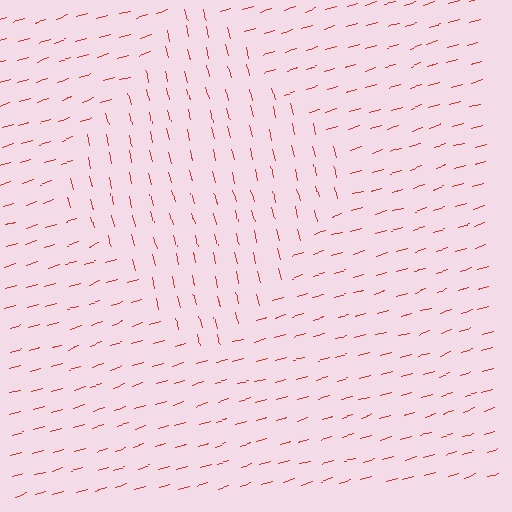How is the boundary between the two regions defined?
The boundary is defined purely by a change in line orientation (approximately 87 degrees difference). All lines are the same color and thickness.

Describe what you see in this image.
The image is filled with small red line segments. A diamond region in the image has lines oriented differently from the surrounding lines, creating a visible texture boundary.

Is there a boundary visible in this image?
Yes, there is a texture boundary formed by a change in line orientation.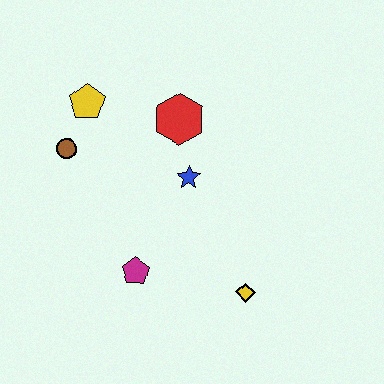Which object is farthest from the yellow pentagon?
The yellow diamond is farthest from the yellow pentagon.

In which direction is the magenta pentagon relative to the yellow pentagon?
The magenta pentagon is below the yellow pentagon.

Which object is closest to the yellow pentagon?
The brown circle is closest to the yellow pentagon.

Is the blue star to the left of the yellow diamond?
Yes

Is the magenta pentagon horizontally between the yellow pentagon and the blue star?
Yes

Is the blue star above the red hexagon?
No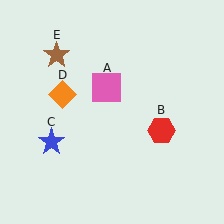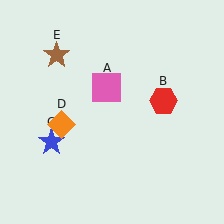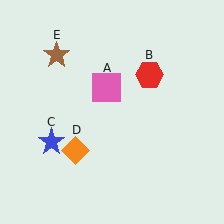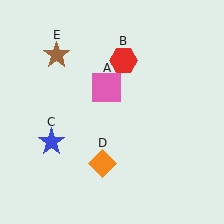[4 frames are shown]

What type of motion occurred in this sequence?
The red hexagon (object B), orange diamond (object D) rotated counterclockwise around the center of the scene.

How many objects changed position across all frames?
2 objects changed position: red hexagon (object B), orange diamond (object D).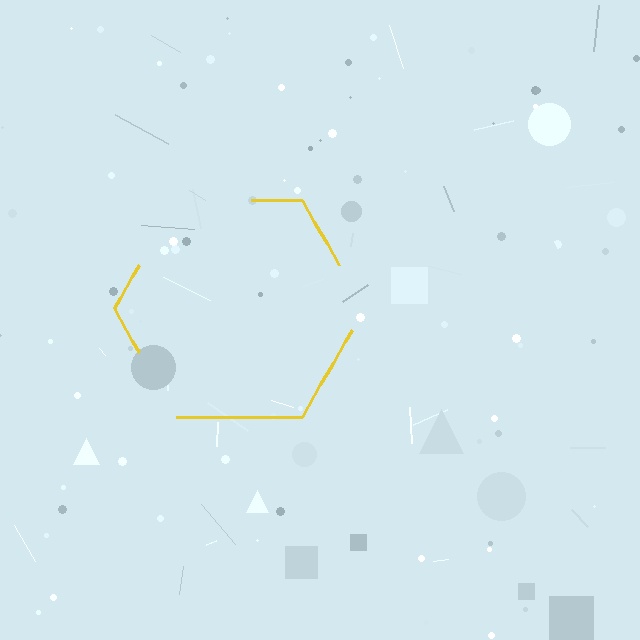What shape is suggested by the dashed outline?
The dashed outline suggests a hexagon.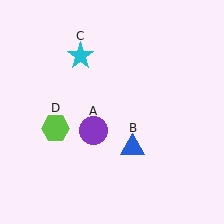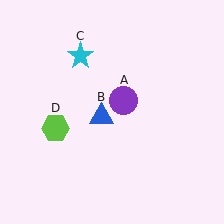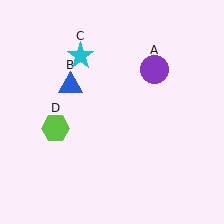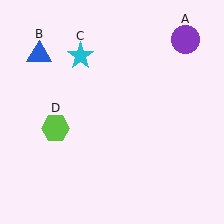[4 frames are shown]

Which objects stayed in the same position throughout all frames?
Cyan star (object C) and lime hexagon (object D) remained stationary.